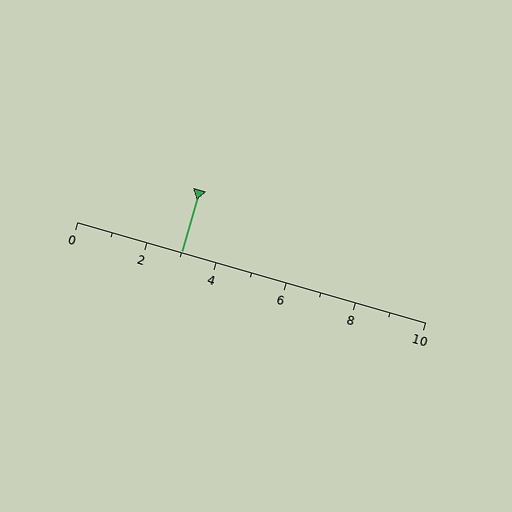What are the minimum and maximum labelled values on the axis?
The axis runs from 0 to 10.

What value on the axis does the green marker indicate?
The marker indicates approximately 3.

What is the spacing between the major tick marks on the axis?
The major ticks are spaced 2 apart.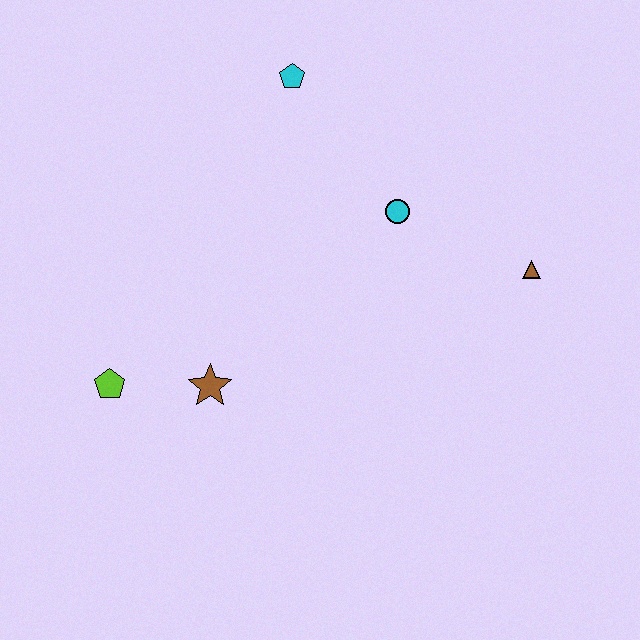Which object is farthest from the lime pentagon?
The brown triangle is farthest from the lime pentagon.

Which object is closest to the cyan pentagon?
The cyan circle is closest to the cyan pentagon.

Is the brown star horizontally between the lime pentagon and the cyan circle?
Yes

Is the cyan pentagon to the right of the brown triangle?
No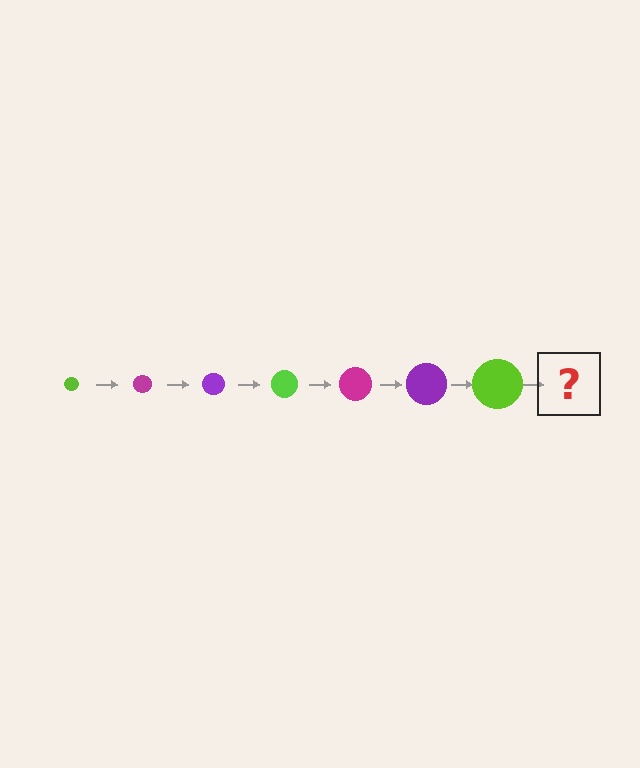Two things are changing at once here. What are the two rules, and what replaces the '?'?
The two rules are that the circle grows larger each step and the color cycles through lime, magenta, and purple. The '?' should be a magenta circle, larger than the previous one.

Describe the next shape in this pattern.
It should be a magenta circle, larger than the previous one.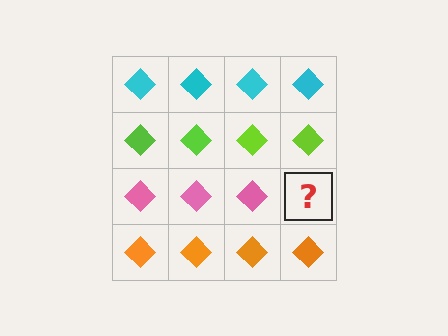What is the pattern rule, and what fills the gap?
The rule is that each row has a consistent color. The gap should be filled with a pink diamond.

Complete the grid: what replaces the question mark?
The question mark should be replaced with a pink diamond.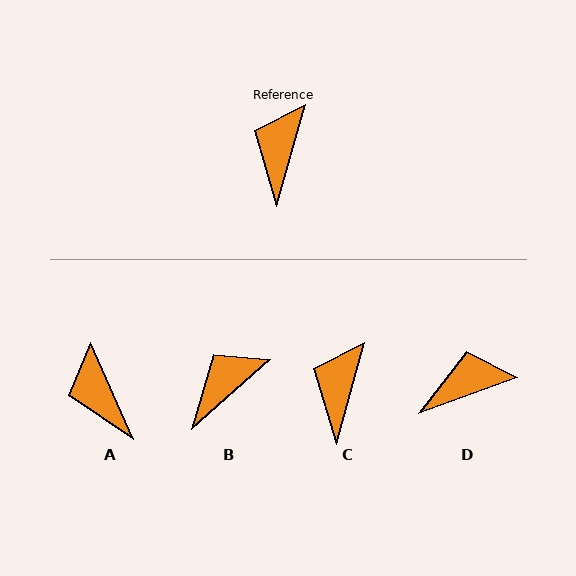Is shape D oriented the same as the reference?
No, it is off by about 54 degrees.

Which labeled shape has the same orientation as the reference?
C.